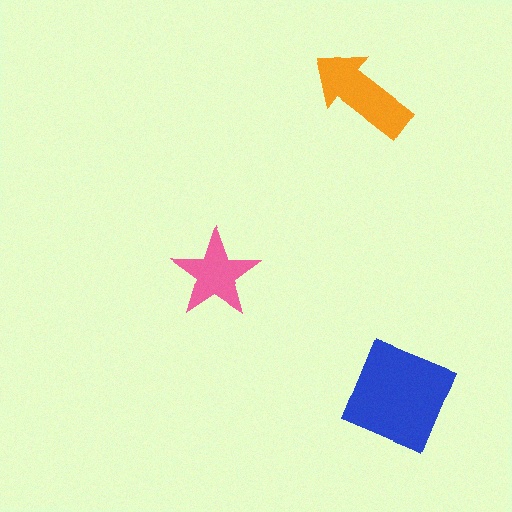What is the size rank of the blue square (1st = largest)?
1st.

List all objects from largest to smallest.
The blue square, the orange arrow, the pink star.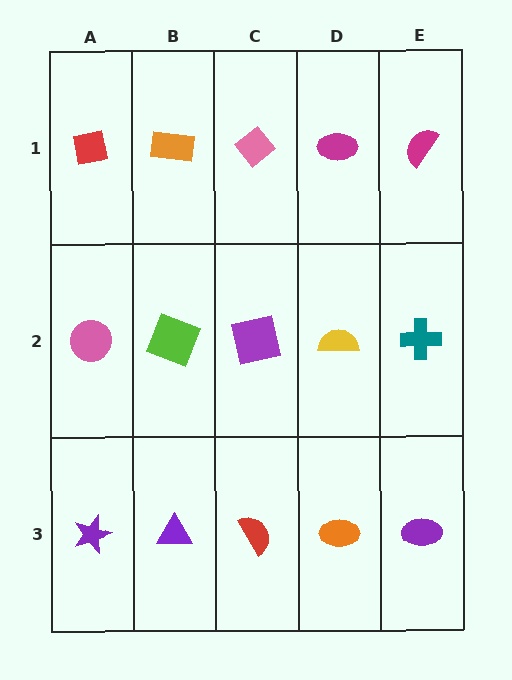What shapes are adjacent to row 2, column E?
A magenta semicircle (row 1, column E), a purple ellipse (row 3, column E), a yellow semicircle (row 2, column D).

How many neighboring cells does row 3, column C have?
3.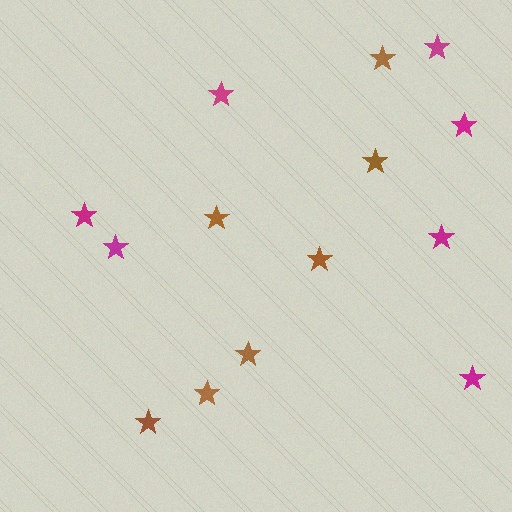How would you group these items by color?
There are 2 groups: one group of brown stars (7) and one group of magenta stars (7).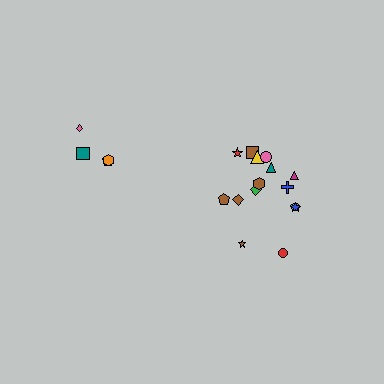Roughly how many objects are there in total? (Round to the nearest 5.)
Roughly 20 objects in total.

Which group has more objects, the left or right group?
The right group.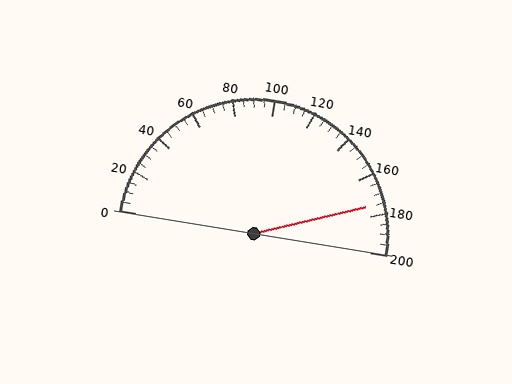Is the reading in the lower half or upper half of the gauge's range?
The reading is in the upper half of the range (0 to 200).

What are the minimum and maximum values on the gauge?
The gauge ranges from 0 to 200.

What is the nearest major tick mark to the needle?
The nearest major tick mark is 180.